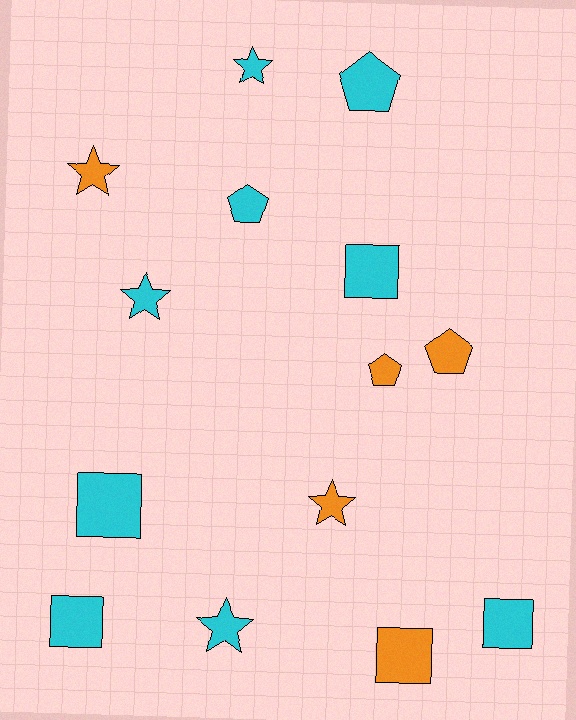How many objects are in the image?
There are 14 objects.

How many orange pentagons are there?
There are 2 orange pentagons.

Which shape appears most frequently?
Square, with 5 objects.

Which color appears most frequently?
Cyan, with 9 objects.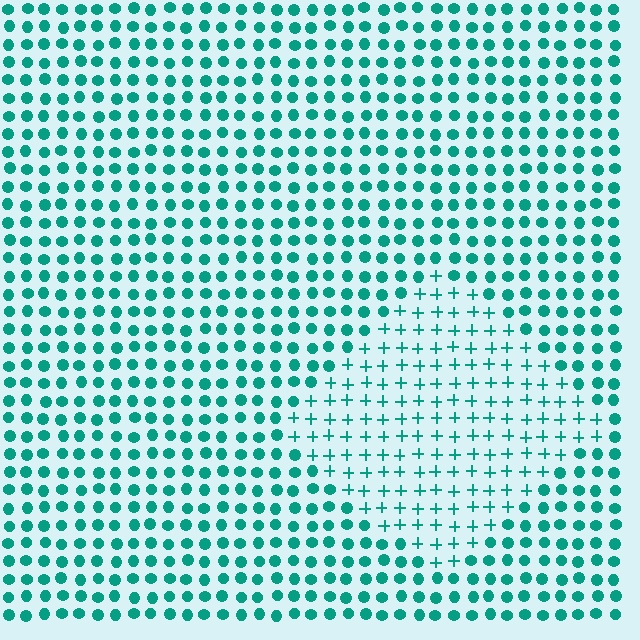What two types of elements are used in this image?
The image uses plus signs inside the diamond region and circles outside it.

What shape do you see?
I see a diamond.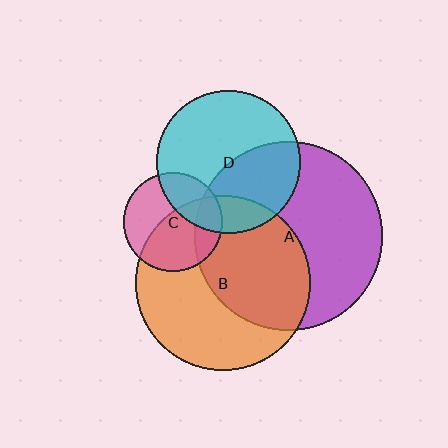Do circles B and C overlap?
Yes.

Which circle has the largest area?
Circle A (purple).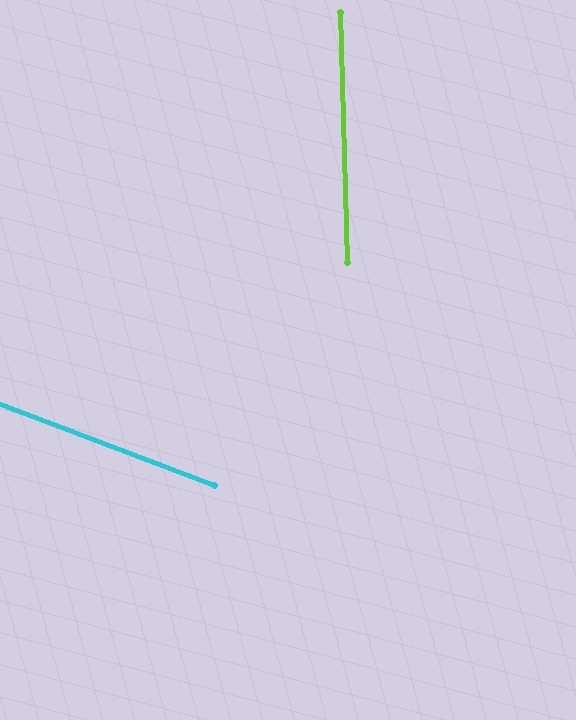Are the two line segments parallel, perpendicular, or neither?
Neither parallel nor perpendicular — they differ by about 68°.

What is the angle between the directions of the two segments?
Approximately 68 degrees.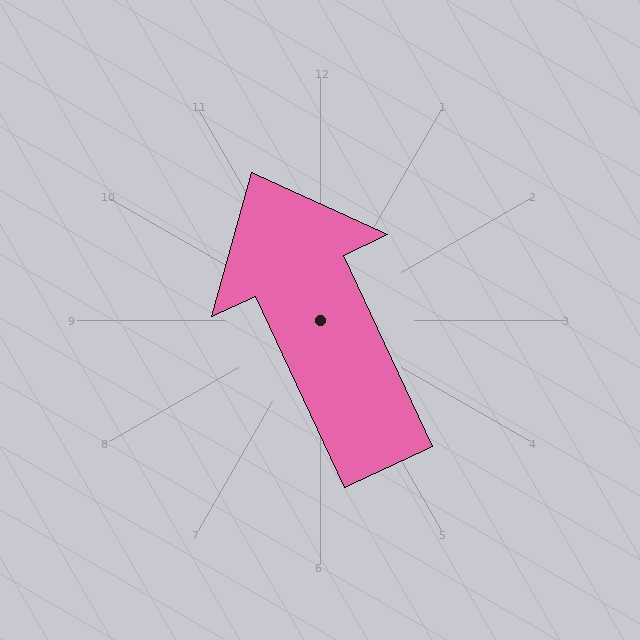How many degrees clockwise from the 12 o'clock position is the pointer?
Approximately 335 degrees.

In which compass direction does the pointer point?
Northwest.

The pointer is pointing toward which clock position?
Roughly 11 o'clock.